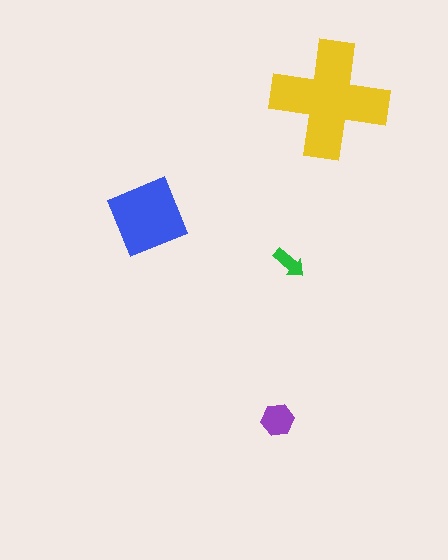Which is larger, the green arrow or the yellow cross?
The yellow cross.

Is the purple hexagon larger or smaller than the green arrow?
Larger.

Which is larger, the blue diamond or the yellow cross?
The yellow cross.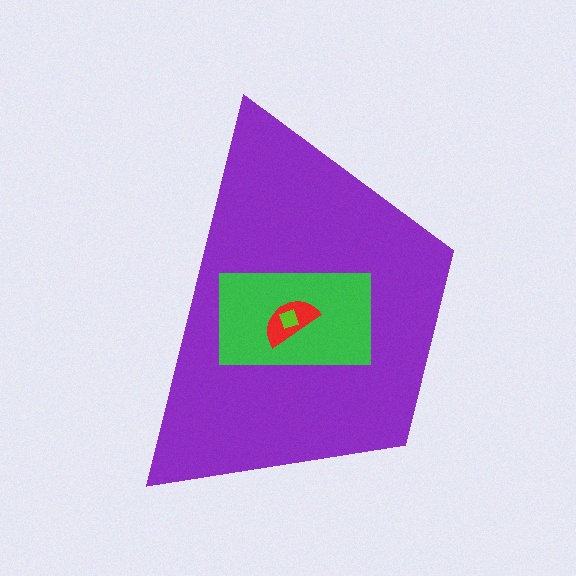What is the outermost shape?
The purple trapezoid.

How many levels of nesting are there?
4.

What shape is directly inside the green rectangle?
The red semicircle.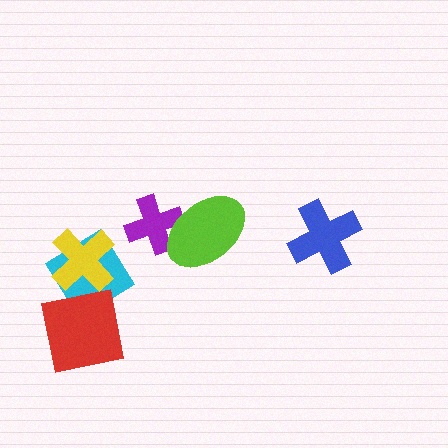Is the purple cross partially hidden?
Yes, it is partially covered by another shape.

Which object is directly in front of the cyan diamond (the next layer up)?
The red square is directly in front of the cyan diamond.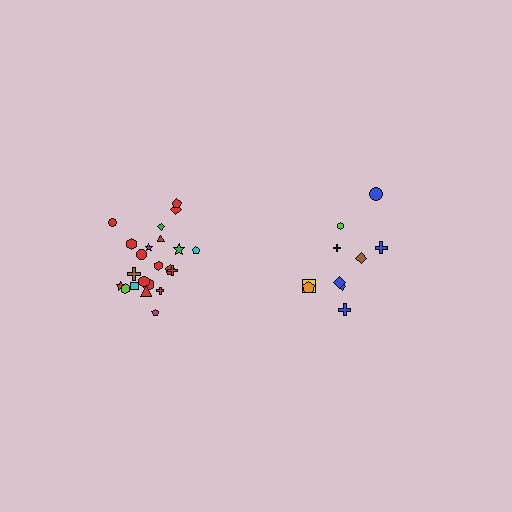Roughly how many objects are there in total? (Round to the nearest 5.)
Roughly 30 objects in total.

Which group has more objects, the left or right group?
The left group.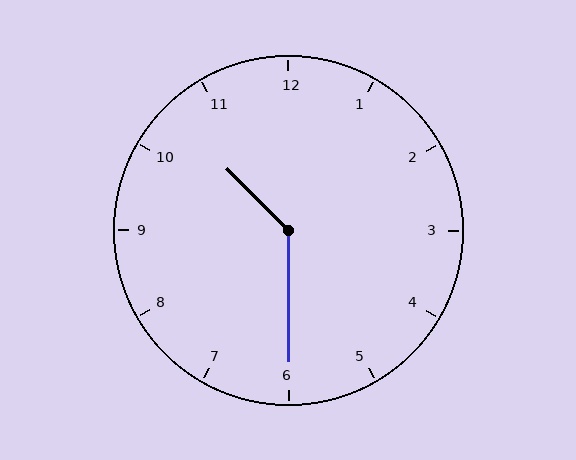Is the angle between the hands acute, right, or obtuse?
It is obtuse.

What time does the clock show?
10:30.